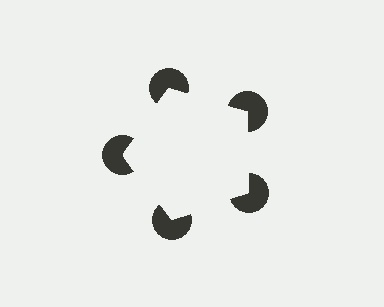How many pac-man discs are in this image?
There are 5 — one at each vertex of the illusory pentagon.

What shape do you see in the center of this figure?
An illusory pentagon — its edges are inferred from the aligned wedge cuts in the pac-man discs, not physically drawn.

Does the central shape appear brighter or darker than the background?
It typically appears slightly brighter than the background, even though no actual brightness change is drawn.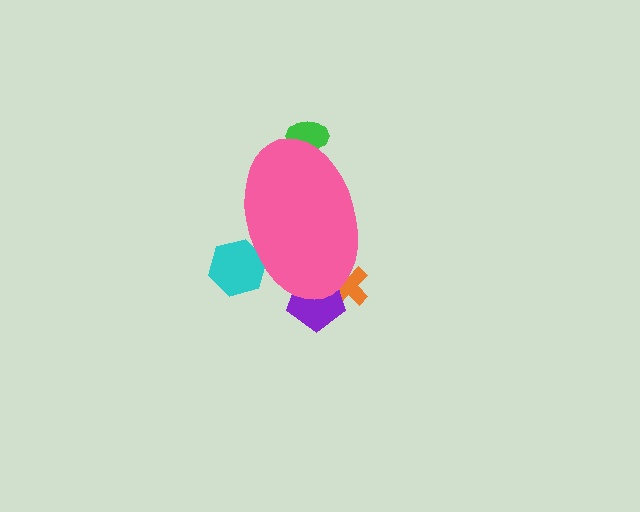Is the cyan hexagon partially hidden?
Yes, the cyan hexagon is partially hidden behind the pink ellipse.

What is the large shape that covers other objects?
A pink ellipse.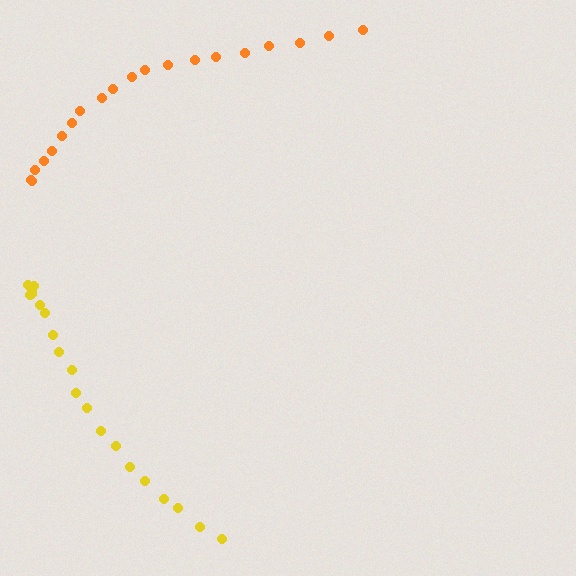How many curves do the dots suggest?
There are 2 distinct paths.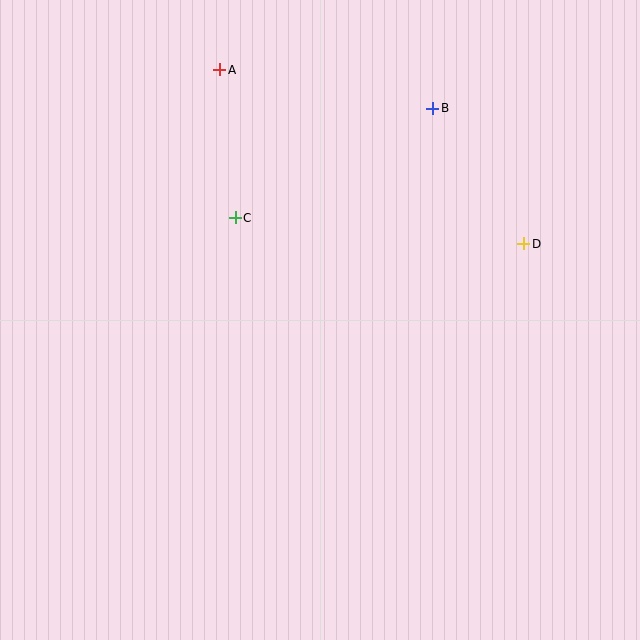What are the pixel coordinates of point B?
Point B is at (433, 108).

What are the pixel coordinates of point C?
Point C is at (235, 218).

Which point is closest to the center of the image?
Point C at (235, 218) is closest to the center.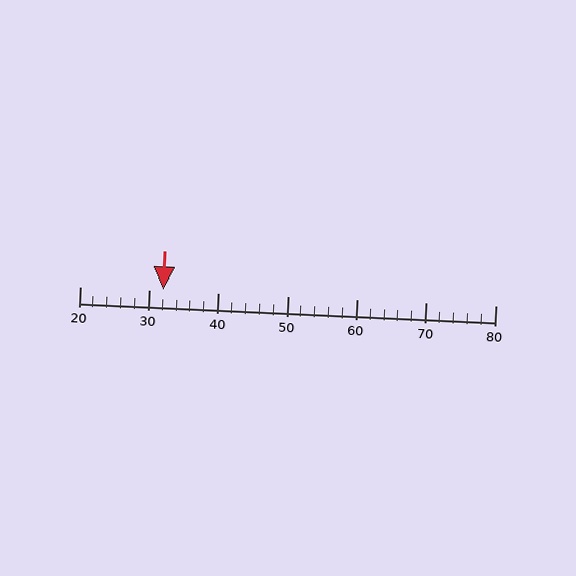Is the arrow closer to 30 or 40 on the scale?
The arrow is closer to 30.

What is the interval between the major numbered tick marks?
The major tick marks are spaced 10 units apart.